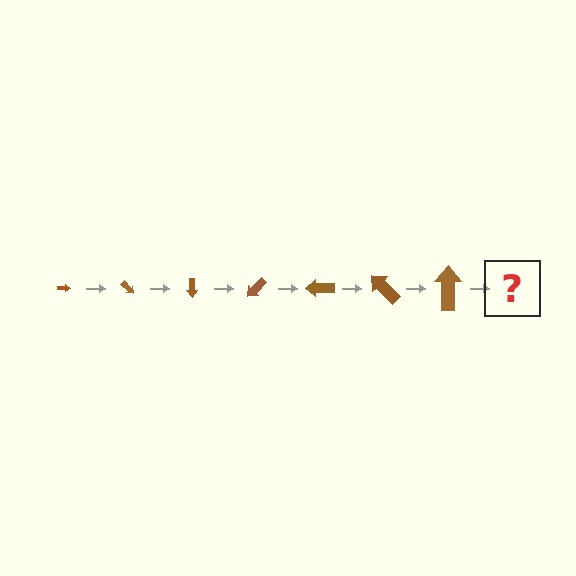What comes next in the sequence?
The next element should be an arrow, larger than the previous one and rotated 315 degrees from the start.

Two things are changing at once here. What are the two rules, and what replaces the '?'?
The two rules are that the arrow grows larger each step and it rotates 45 degrees each step. The '?' should be an arrow, larger than the previous one and rotated 315 degrees from the start.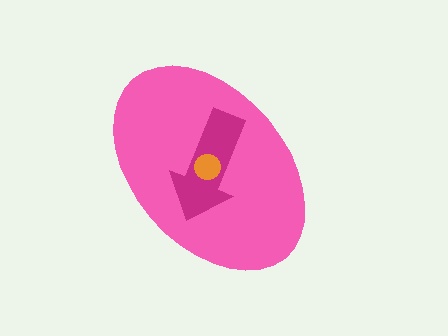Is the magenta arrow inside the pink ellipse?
Yes.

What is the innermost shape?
The orange circle.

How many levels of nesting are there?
3.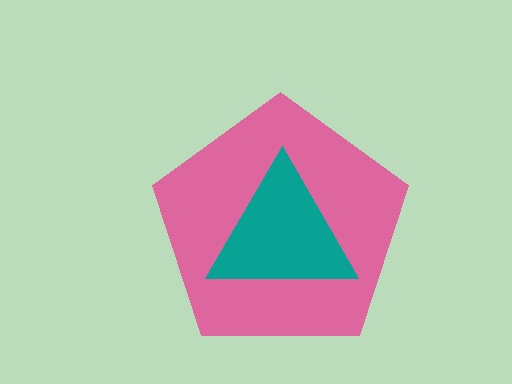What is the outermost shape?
The pink pentagon.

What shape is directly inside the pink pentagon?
The teal triangle.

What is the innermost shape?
The teal triangle.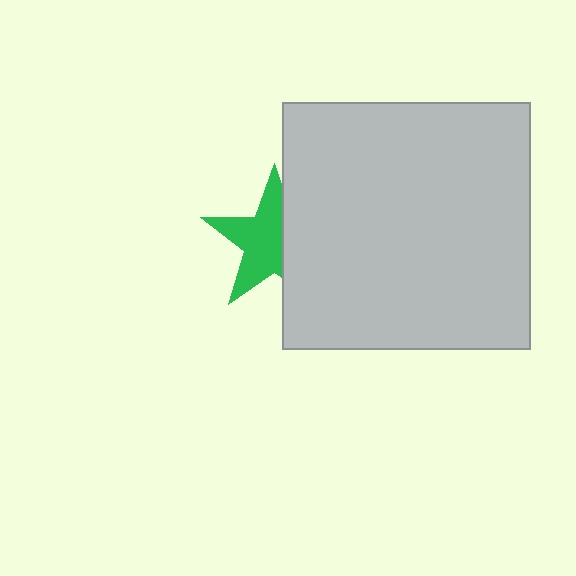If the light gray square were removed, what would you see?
You would see the complete green star.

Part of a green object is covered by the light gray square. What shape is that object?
It is a star.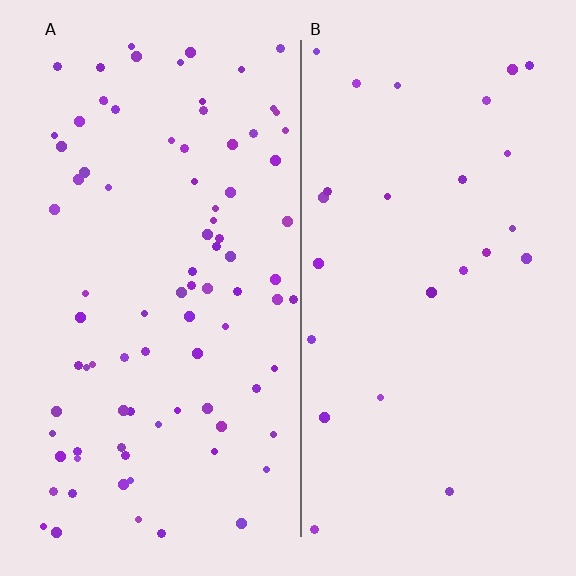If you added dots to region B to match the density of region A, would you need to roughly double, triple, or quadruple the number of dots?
Approximately triple.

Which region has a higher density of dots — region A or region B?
A (the left).